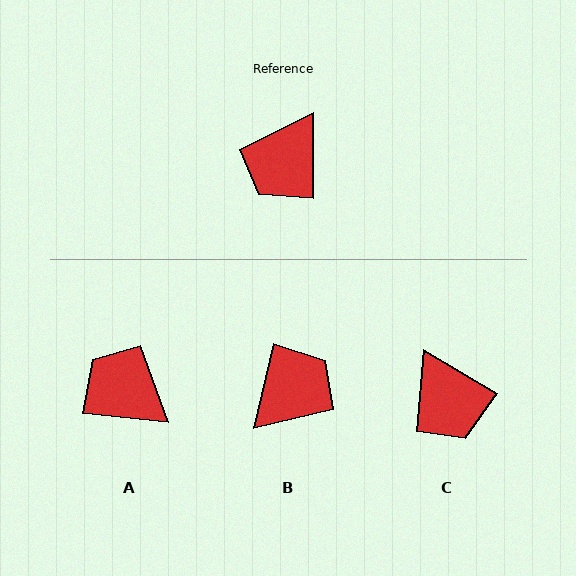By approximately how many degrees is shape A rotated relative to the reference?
Approximately 96 degrees clockwise.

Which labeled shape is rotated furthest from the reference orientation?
B, about 166 degrees away.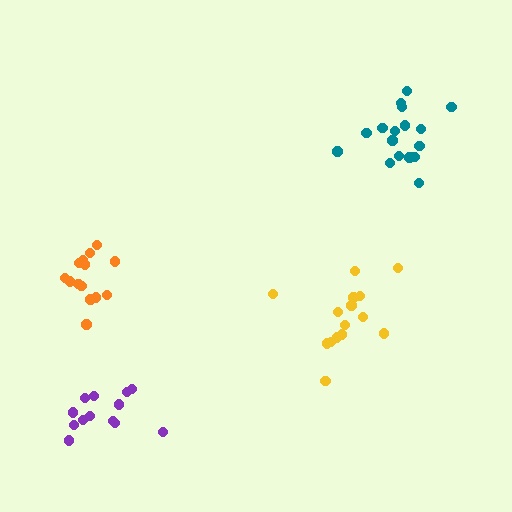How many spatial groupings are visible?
There are 4 spatial groupings.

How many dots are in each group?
Group 1: 14 dots, Group 2: 15 dots, Group 3: 18 dots, Group 4: 13 dots (60 total).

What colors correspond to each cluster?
The clusters are colored: orange, yellow, teal, purple.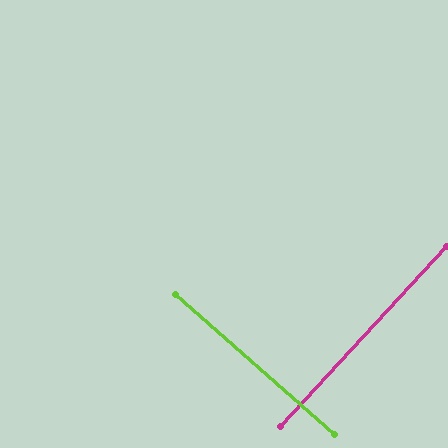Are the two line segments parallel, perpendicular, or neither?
Perpendicular — they meet at approximately 89°.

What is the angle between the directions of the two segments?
Approximately 89 degrees.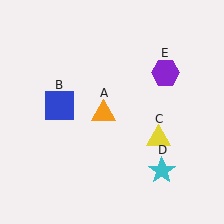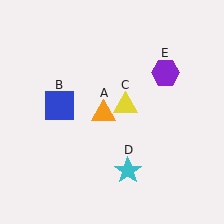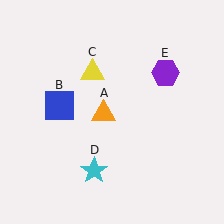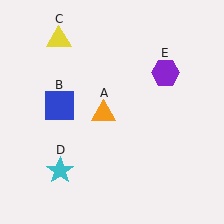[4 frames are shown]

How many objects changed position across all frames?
2 objects changed position: yellow triangle (object C), cyan star (object D).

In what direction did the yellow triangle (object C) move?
The yellow triangle (object C) moved up and to the left.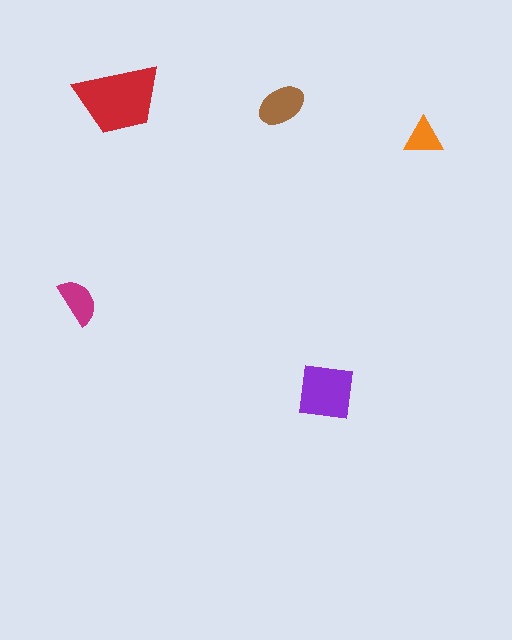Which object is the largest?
The red trapezoid.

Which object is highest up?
The red trapezoid is topmost.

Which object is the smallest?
The orange triangle.